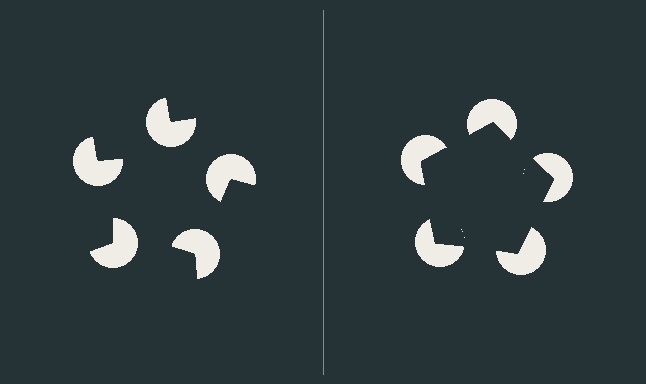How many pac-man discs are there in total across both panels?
10 — 5 on each side.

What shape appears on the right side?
An illusory pentagon.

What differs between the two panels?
The pac-man discs are positioned identically on both sides; only the wedge orientations differ. On the right they align to a pentagon; on the left they are misaligned.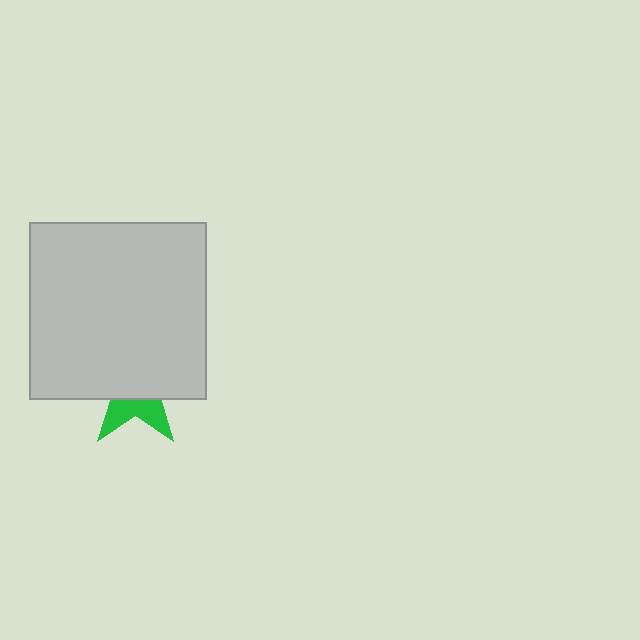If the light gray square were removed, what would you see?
You would see the complete green star.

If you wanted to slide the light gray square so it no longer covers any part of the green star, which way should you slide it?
Slide it up — that is the most direct way to separate the two shapes.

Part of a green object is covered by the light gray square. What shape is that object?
It is a star.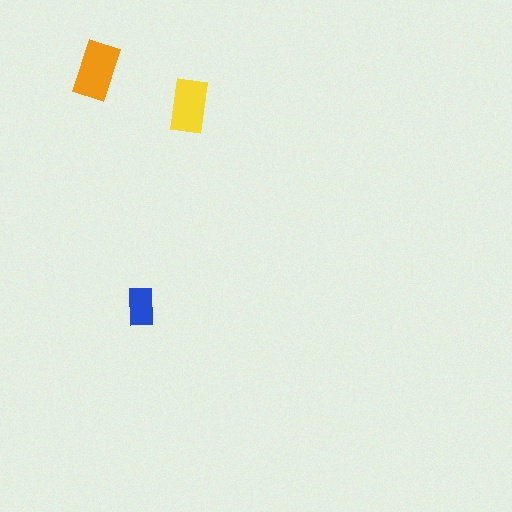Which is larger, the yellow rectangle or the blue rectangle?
The yellow one.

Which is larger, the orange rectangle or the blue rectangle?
The orange one.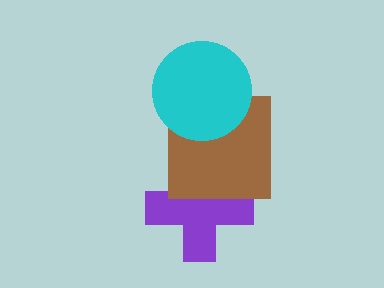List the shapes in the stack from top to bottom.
From top to bottom: the cyan circle, the brown square, the purple cross.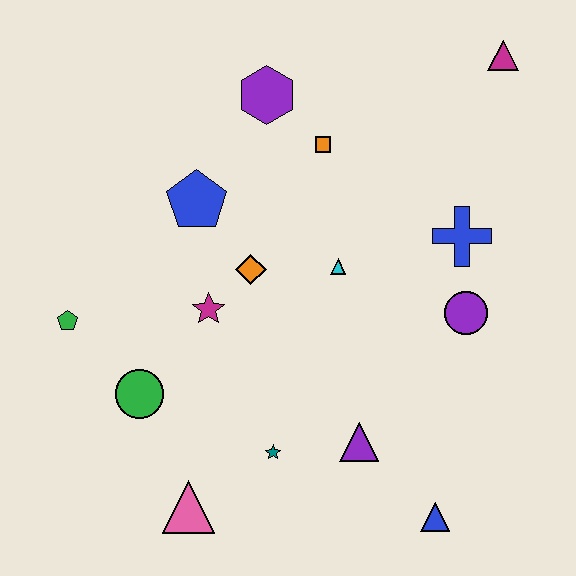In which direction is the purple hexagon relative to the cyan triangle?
The purple hexagon is above the cyan triangle.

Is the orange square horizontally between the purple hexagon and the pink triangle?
No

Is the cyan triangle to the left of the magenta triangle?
Yes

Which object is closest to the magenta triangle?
The blue cross is closest to the magenta triangle.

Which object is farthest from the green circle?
The magenta triangle is farthest from the green circle.